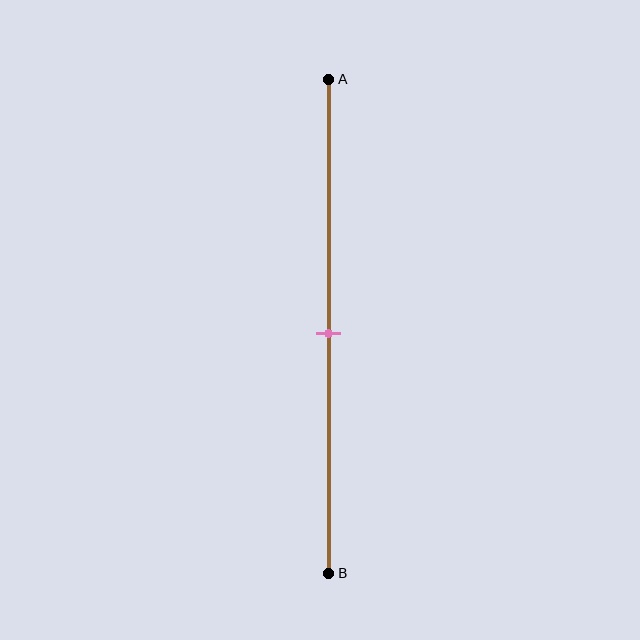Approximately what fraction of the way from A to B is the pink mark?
The pink mark is approximately 50% of the way from A to B.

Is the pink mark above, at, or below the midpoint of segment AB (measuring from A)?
The pink mark is approximately at the midpoint of segment AB.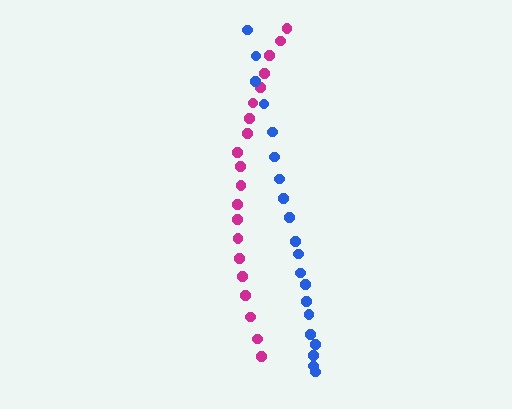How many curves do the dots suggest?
There are 2 distinct paths.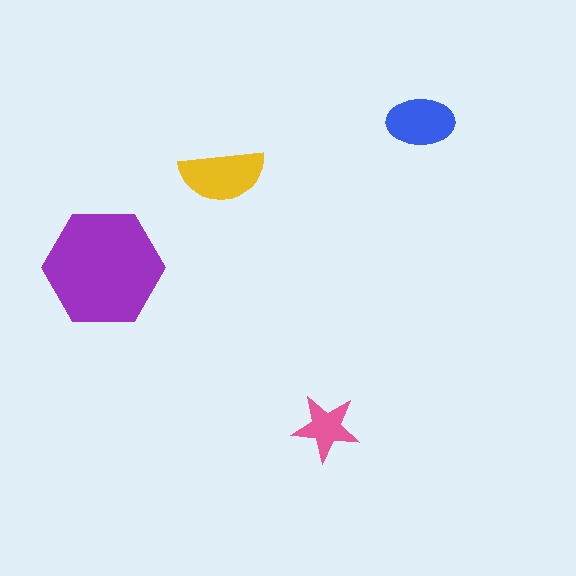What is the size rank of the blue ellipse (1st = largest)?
3rd.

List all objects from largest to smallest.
The purple hexagon, the yellow semicircle, the blue ellipse, the pink star.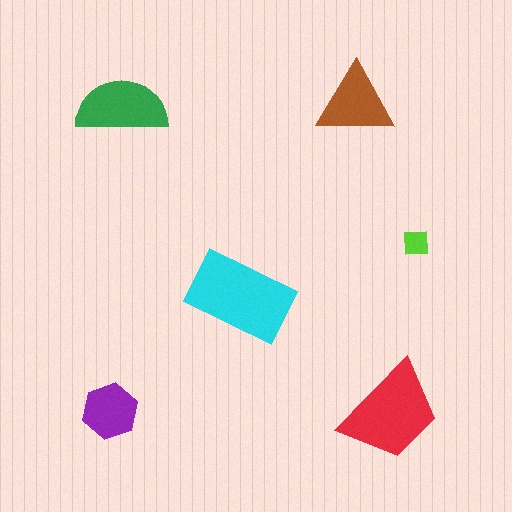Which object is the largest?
The cyan rectangle.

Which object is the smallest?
The lime square.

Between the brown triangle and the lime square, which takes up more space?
The brown triangle.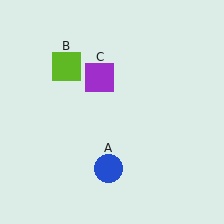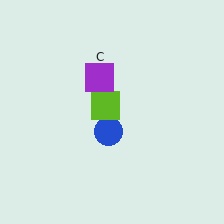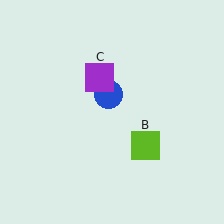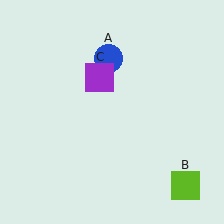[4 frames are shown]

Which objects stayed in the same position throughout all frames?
Purple square (object C) remained stationary.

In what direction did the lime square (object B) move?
The lime square (object B) moved down and to the right.